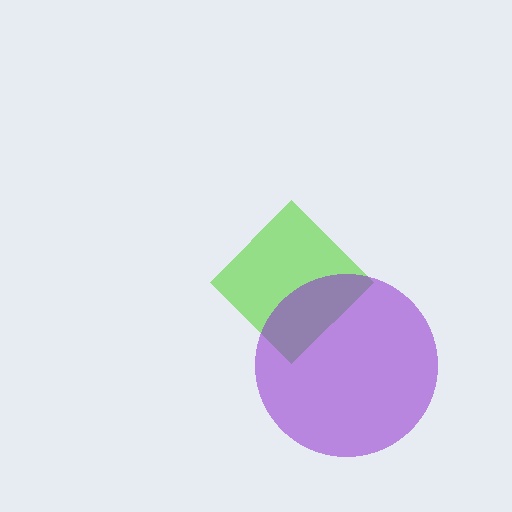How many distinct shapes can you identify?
There are 2 distinct shapes: a lime diamond, a purple circle.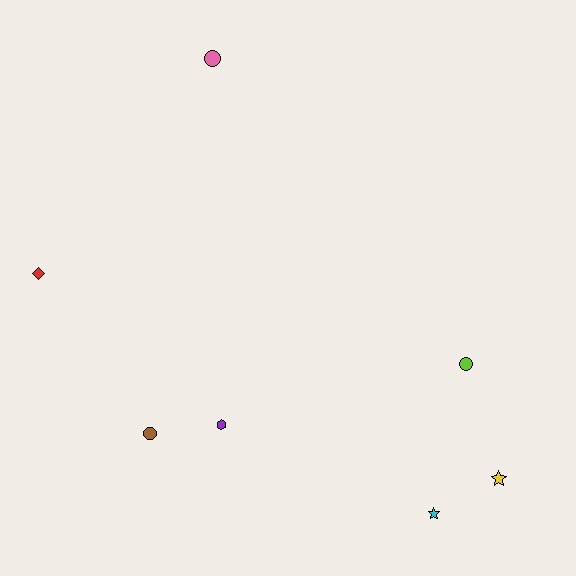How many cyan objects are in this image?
There is 1 cyan object.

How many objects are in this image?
There are 7 objects.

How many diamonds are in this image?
There is 1 diamond.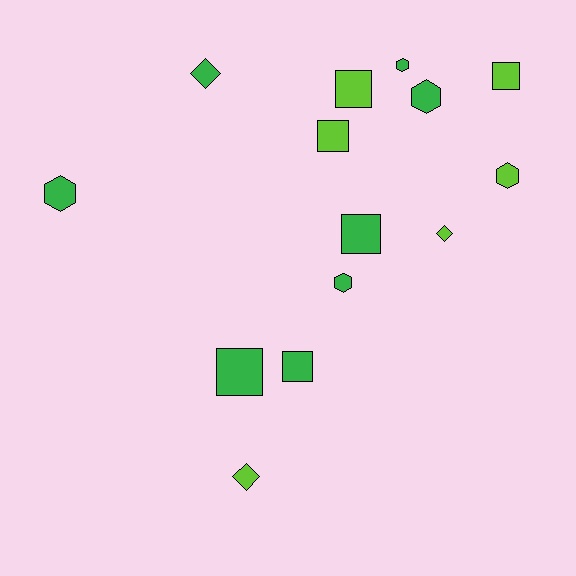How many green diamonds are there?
There is 1 green diamond.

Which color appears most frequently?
Green, with 8 objects.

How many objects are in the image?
There are 14 objects.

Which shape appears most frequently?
Square, with 6 objects.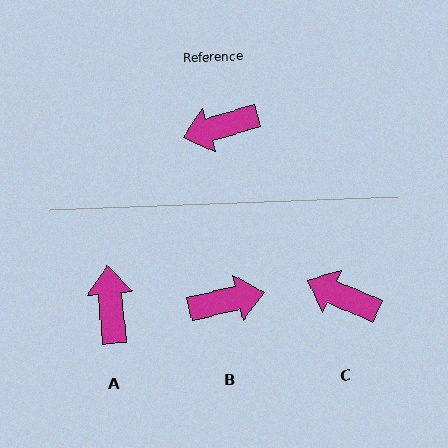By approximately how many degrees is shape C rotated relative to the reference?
Approximately 40 degrees clockwise.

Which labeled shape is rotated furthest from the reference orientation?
B, about 177 degrees away.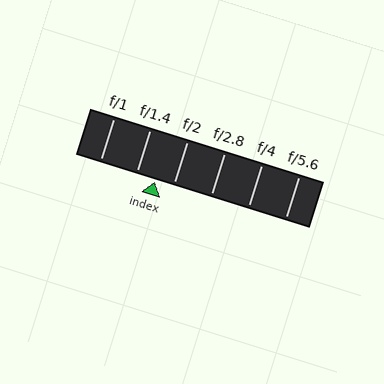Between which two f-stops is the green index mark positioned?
The index mark is between f/1.4 and f/2.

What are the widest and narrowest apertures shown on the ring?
The widest aperture shown is f/1 and the narrowest is f/5.6.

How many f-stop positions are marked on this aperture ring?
There are 6 f-stop positions marked.